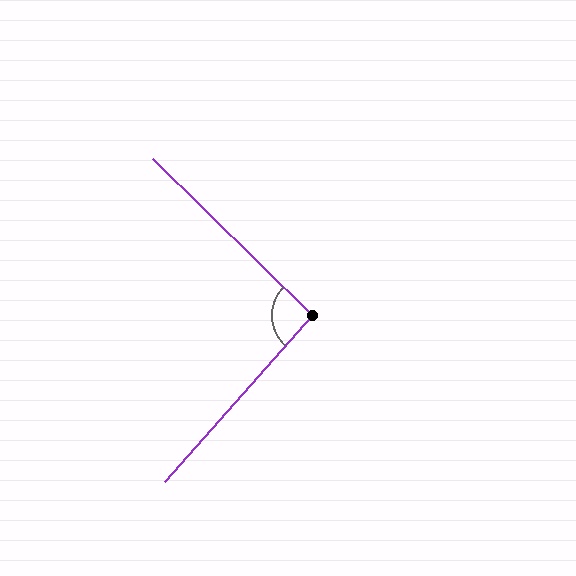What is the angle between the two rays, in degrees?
Approximately 93 degrees.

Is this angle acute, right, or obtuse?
It is approximately a right angle.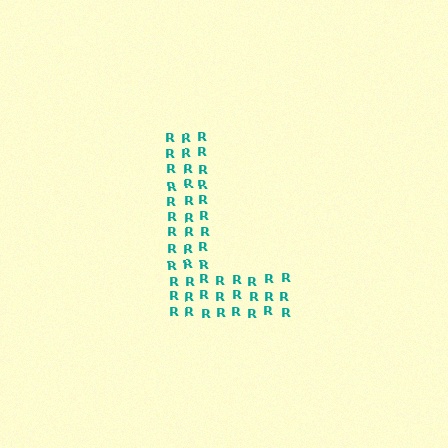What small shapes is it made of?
It is made of small letter R's.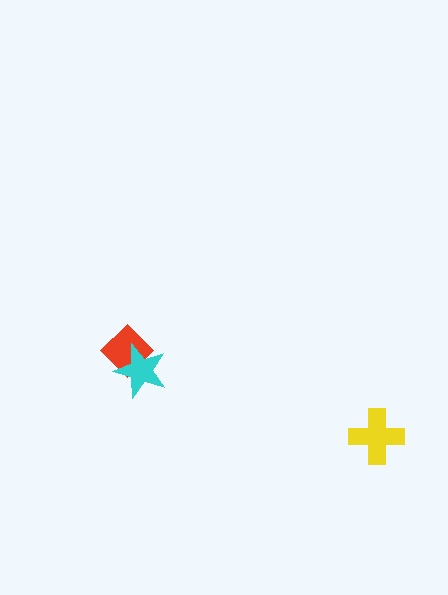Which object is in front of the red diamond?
The cyan star is in front of the red diamond.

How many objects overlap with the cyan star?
1 object overlaps with the cyan star.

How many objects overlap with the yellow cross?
0 objects overlap with the yellow cross.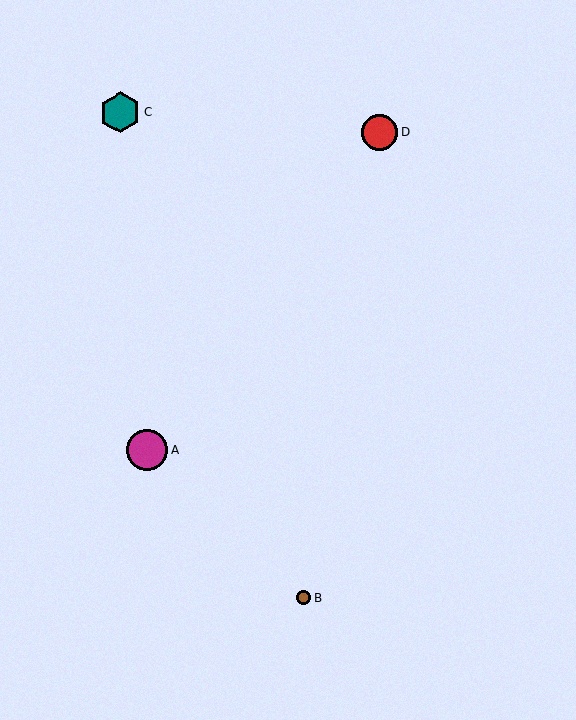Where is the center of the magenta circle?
The center of the magenta circle is at (147, 450).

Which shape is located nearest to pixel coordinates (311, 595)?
The brown circle (labeled B) at (303, 598) is nearest to that location.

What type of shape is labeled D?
Shape D is a red circle.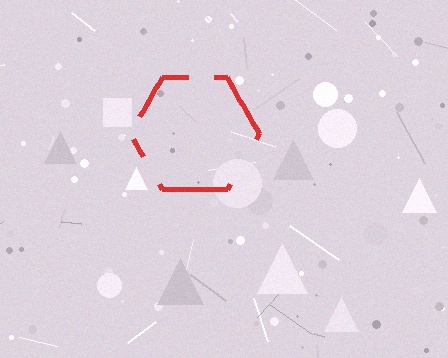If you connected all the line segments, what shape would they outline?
They would outline a hexagon.